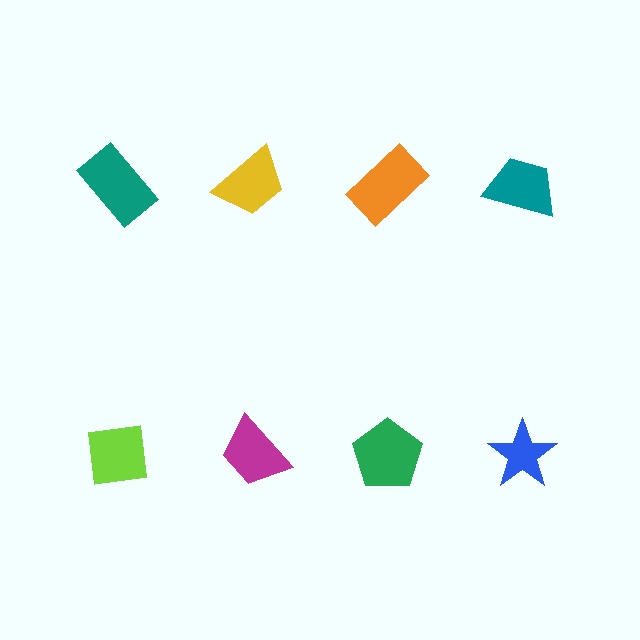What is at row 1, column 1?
A teal rectangle.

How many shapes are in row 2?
4 shapes.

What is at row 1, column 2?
A yellow trapezoid.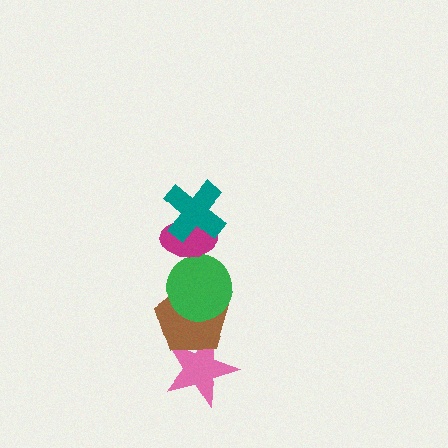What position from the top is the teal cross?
The teal cross is 1st from the top.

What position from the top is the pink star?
The pink star is 5th from the top.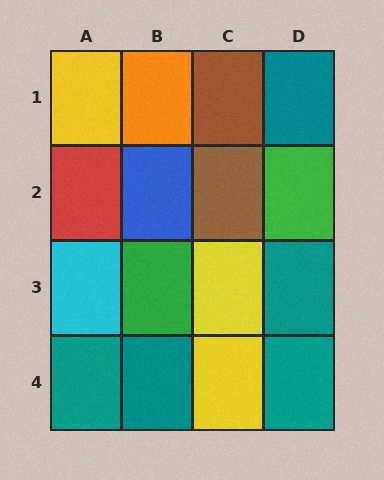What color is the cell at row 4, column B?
Teal.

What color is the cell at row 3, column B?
Green.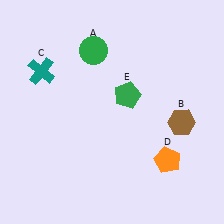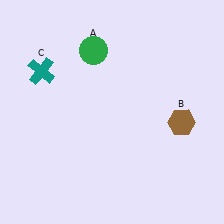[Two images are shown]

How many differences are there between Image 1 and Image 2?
There are 2 differences between the two images.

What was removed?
The green pentagon (E), the orange pentagon (D) were removed in Image 2.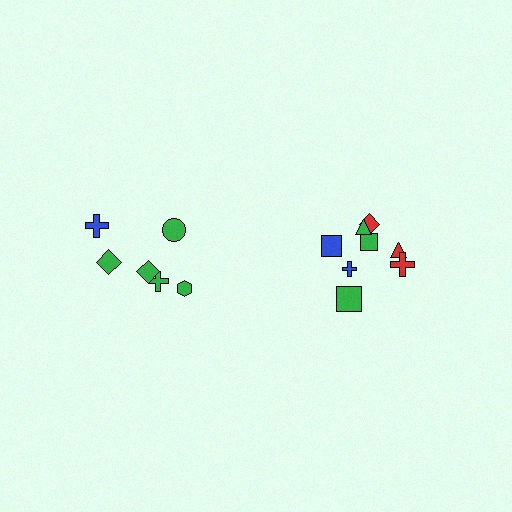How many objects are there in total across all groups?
There are 14 objects.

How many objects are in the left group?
There are 6 objects.